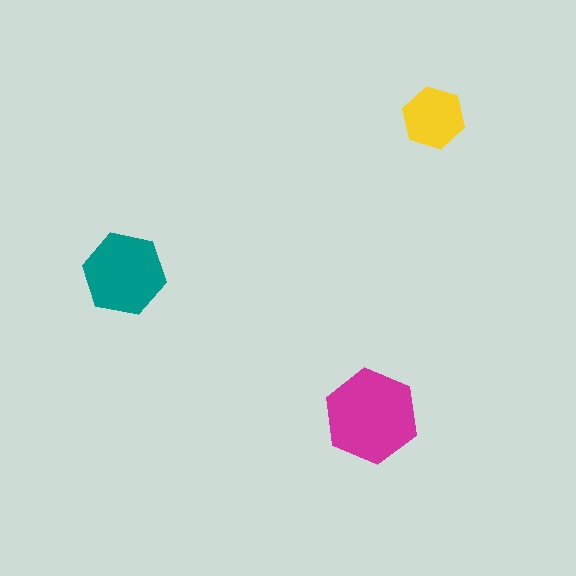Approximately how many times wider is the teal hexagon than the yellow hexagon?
About 1.5 times wider.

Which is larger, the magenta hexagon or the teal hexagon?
The magenta one.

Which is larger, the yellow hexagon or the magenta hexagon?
The magenta one.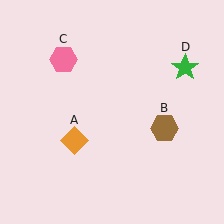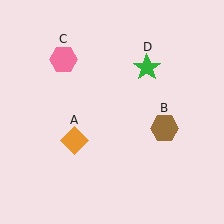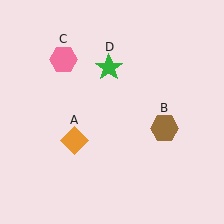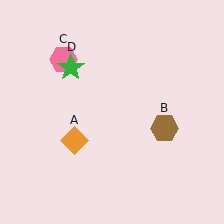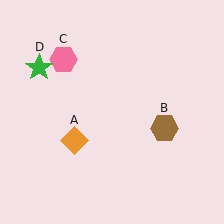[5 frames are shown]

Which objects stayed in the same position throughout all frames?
Orange diamond (object A) and brown hexagon (object B) and pink hexagon (object C) remained stationary.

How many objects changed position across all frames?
1 object changed position: green star (object D).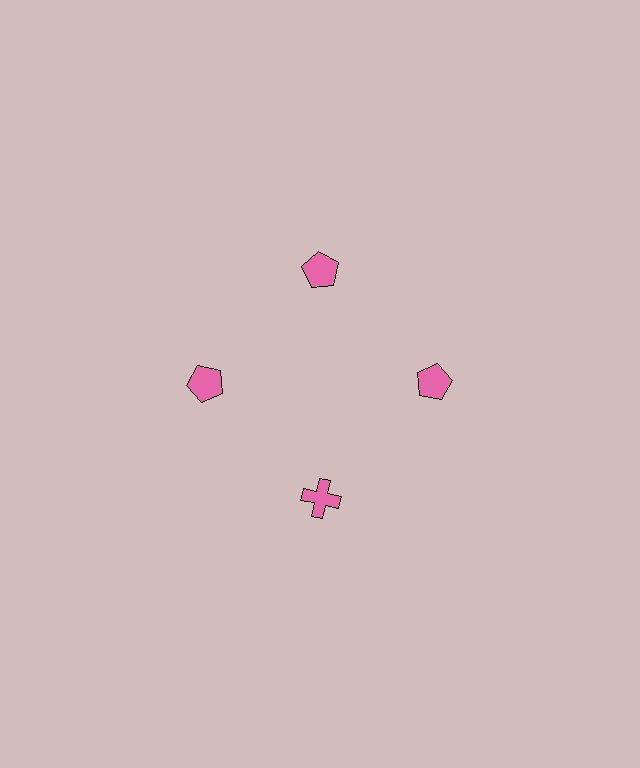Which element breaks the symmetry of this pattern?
The pink cross at roughly the 6 o'clock position breaks the symmetry. All other shapes are pink pentagons.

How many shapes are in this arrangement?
There are 4 shapes arranged in a ring pattern.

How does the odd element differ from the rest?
It has a different shape: cross instead of pentagon.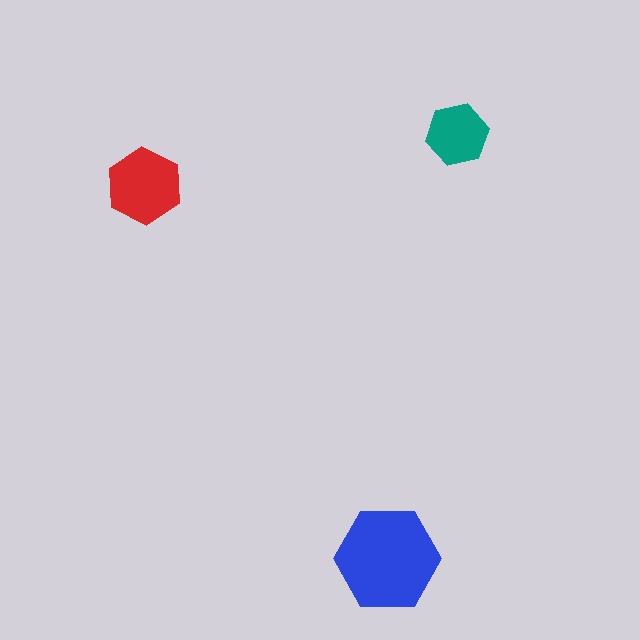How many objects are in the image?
There are 3 objects in the image.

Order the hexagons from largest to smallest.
the blue one, the red one, the teal one.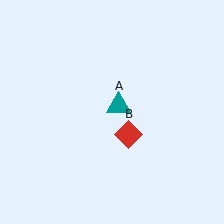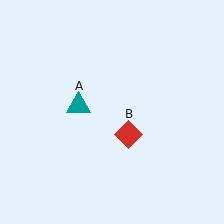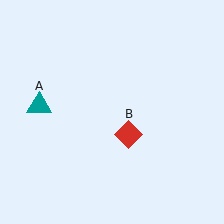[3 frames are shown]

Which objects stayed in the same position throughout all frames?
Red diamond (object B) remained stationary.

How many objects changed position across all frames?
1 object changed position: teal triangle (object A).